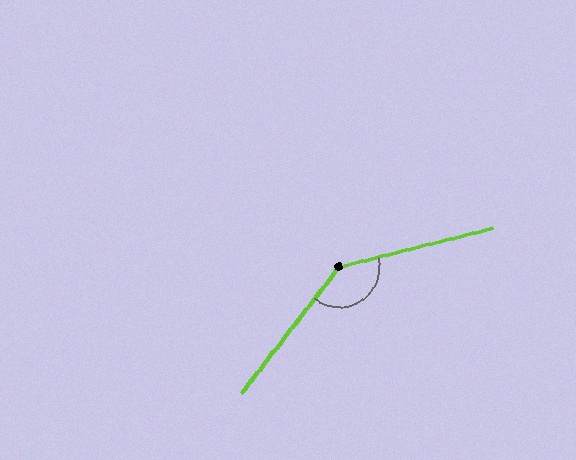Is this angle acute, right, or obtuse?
It is obtuse.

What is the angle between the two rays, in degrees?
Approximately 142 degrees.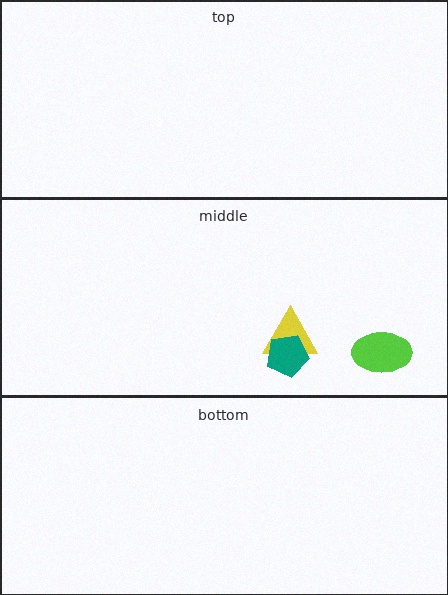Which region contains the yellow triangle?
The middle region.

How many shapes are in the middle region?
3.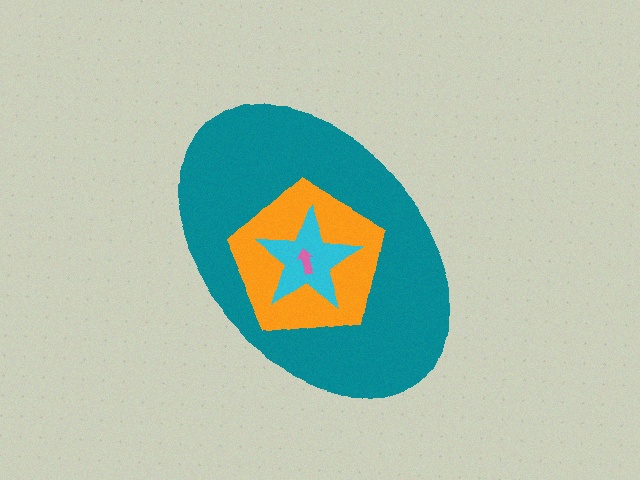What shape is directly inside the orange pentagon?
The cyan star.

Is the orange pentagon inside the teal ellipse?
Yes.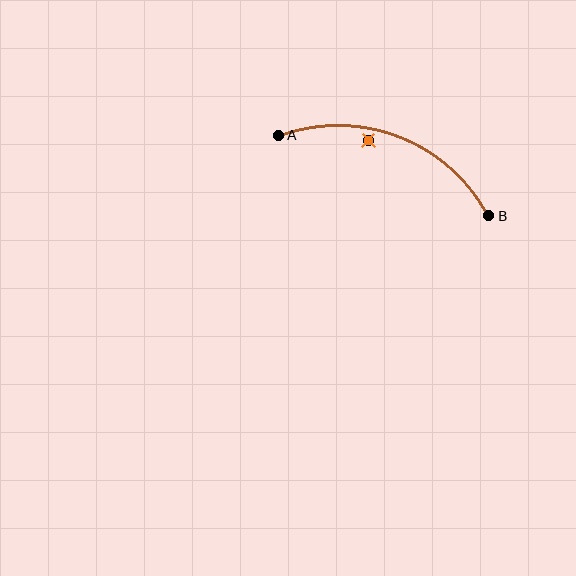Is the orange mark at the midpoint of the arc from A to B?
No — the orange mark does not lie on the arc at all. It sits slightly inside the curve.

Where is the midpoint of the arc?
The arc midpoint is the point on the curve farthest from the straight line joining A and B. It sits above that line.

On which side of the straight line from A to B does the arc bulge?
The arc bulges above the straight line connecting A and B.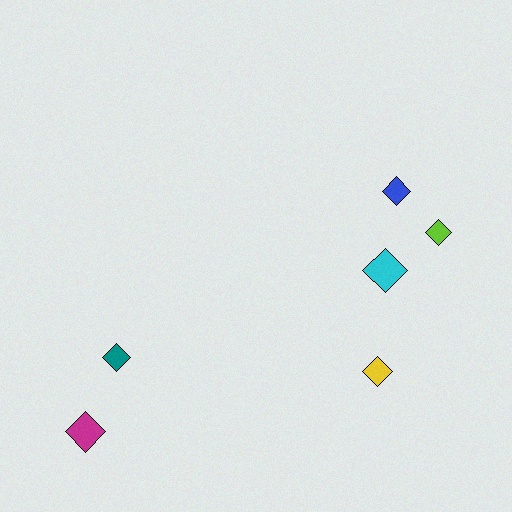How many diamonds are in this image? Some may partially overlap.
There are 6 diamonds.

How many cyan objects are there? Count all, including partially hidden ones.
There is 1 cyan object.